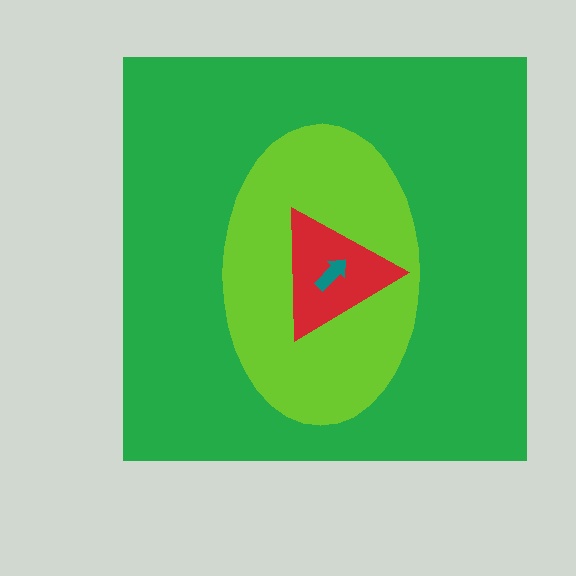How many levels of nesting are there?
4.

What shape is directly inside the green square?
The lime ellipse.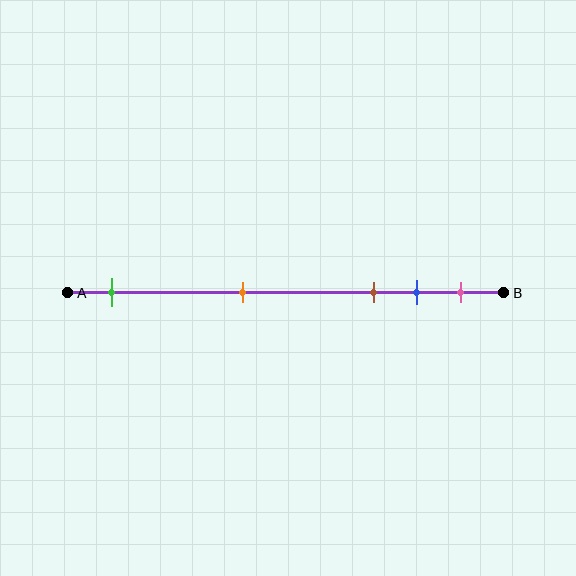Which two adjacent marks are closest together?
The blue and pink marks are the closest adjacent pair.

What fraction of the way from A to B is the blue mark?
The blue mark is approximately 80% (0.8) of the way from A to B.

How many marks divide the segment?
There are 5 marks dividing the segment.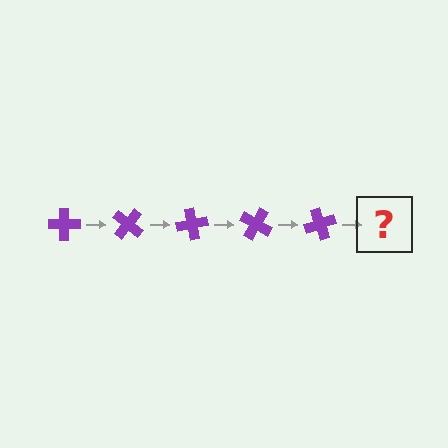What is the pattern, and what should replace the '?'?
The pattern is that the cross rotates 40 degrees each step. The '?' should be a purple cross rotated 200 degrees.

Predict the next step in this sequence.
The next step is a purple cross rotated 200 degrees.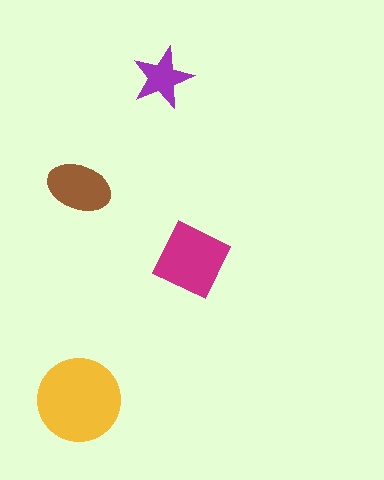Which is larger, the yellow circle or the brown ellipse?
The yellow circle.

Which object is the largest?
The yellow circle.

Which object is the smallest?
The purple star.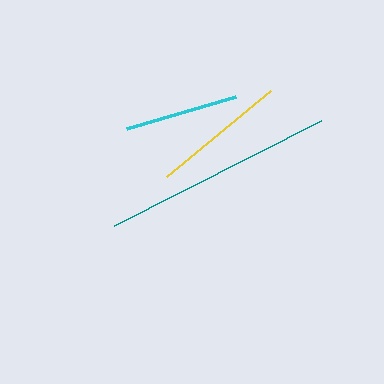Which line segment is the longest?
The teal line is the longest at approximately 232 pixels.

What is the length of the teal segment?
The teal segment is approximately 232 pixels long.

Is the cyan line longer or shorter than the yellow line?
The yellow line is longer than the cyan line.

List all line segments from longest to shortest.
From longest to shortest: teal, yellow, cyan.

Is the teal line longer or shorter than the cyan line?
The teal line is longer than the cyan line.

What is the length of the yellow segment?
The yellow segment is approximately 135 pixels long.